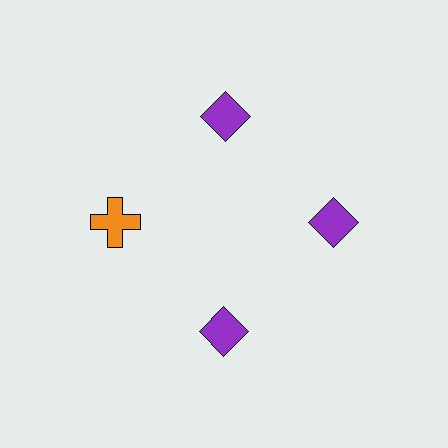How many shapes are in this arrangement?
There are 4 shapes arranged in a ring pattern.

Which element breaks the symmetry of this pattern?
The orange cross at roughly the 9 o'clock position breaks the symmetry. All other shapes are purple diamonds.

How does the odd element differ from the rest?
It differs in both color (orange instead of purple) and shape (cross instead of diamond).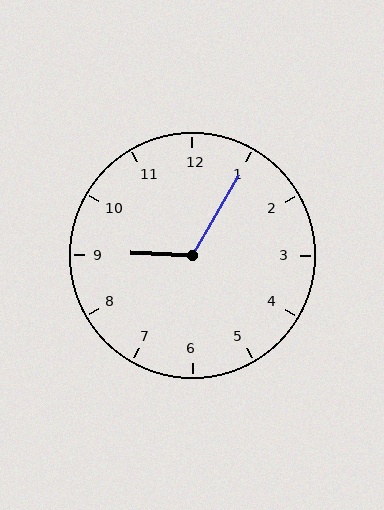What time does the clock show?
9:05.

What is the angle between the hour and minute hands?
Approximately 118 degrees.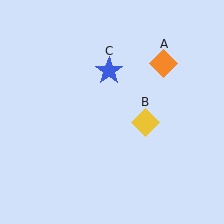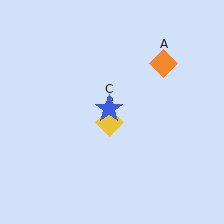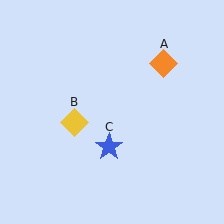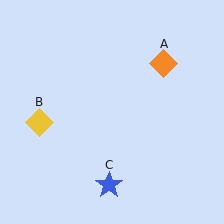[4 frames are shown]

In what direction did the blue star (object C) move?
The blue star (object C) moved down.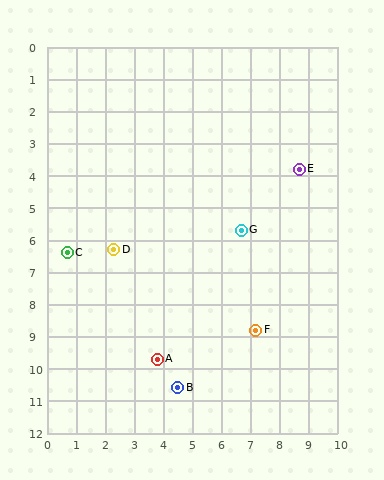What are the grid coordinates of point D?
Point D is at approximately (2.3, 6.3).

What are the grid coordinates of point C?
Point C is at approximately (0.7, 6.4).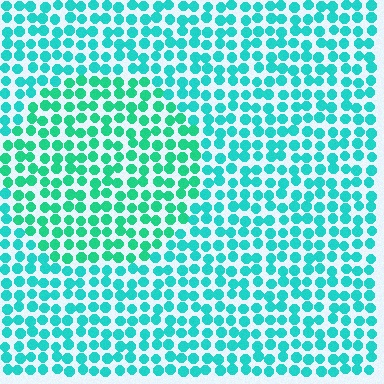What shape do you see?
I see a circle.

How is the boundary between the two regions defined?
The boundary is defined purely by a slight shift in hue (about 22 degrees). Spacing, size, and orientation are identical on both sides.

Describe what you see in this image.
The image is filled with small cyan elements in a uniform arrangement. A circle-shaped region is visible where the elements are tinted to a slightly different hue, forming a subtle color boundary.